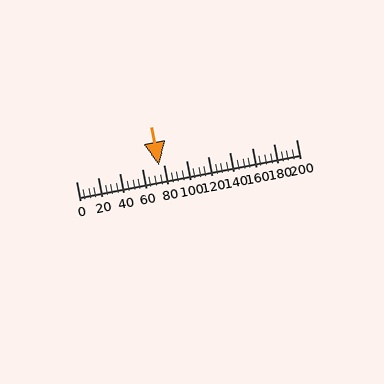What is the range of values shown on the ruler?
The ruler shows values from 0 to 200.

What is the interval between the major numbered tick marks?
The major tick marks are spaced 20 units apart.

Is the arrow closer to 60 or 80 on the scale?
The arrow is closer to 80.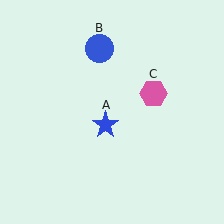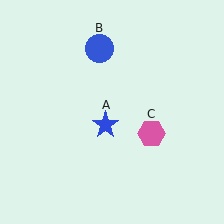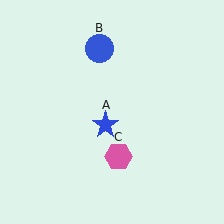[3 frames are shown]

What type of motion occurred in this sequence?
The pink hexagon (object C) rotated clockwise around the center of the scene.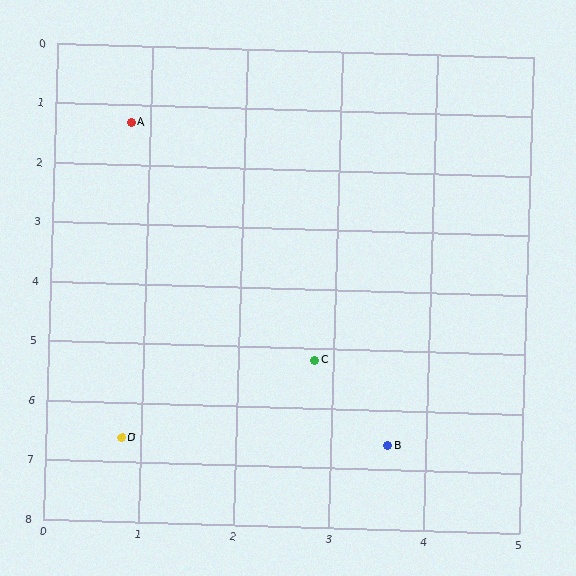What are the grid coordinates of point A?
Point A is at approximately (0.8, 1.3).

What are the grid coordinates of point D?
Point D is at approximately (0.8, 6.6).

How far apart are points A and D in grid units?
Points A and D are about 5.3 grid units apart.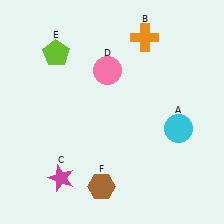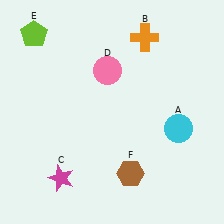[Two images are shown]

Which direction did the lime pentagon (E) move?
The lime pentagon (E) moved left.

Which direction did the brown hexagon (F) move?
The brown hexagon (F) moved right.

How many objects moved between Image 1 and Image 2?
2 objects moved between the two images.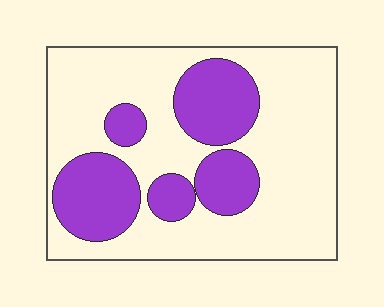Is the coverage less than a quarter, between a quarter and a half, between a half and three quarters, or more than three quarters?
Between a quarter and a half.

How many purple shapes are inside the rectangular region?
5.